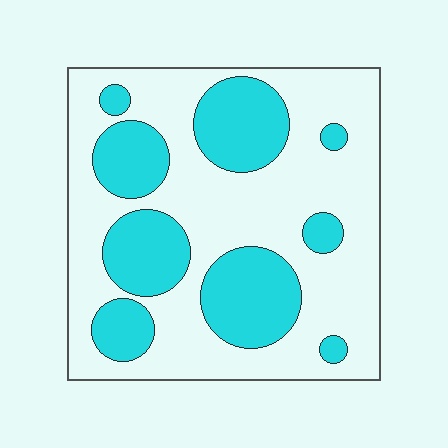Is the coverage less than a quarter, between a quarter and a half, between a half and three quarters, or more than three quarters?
Between a quarter and a half.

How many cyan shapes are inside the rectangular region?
9.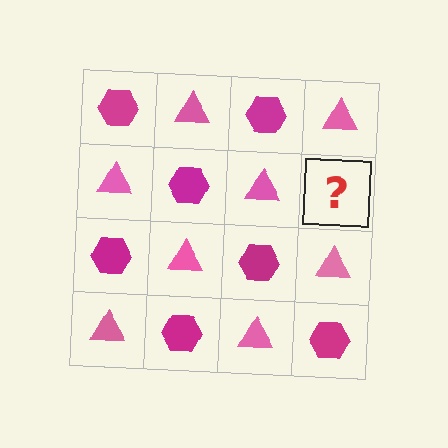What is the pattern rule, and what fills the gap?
The rule is that it alternates magenta hexagon and pink triangle in a checkerboard pattern. The gap should be filled with a magenta hexagon.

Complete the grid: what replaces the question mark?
The question mark should be replaced with a magenta hexagon.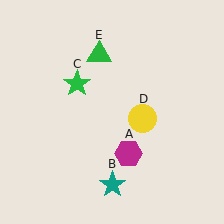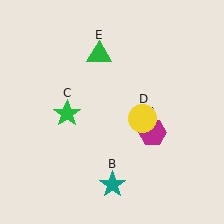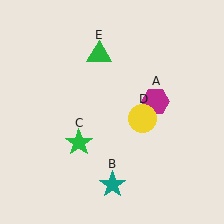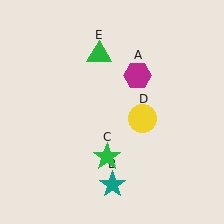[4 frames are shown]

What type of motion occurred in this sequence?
The magenta hexagon (object A), green star (object C) rotated counterclockwise around the center of the scene.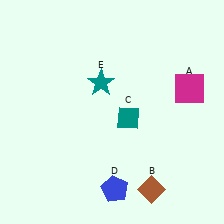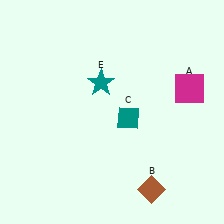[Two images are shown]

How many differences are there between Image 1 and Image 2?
There is 1 difference between the two images.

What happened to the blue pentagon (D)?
The blue pentagon (D) was removed in Image 2. It was in the bottom-right area of Image 1.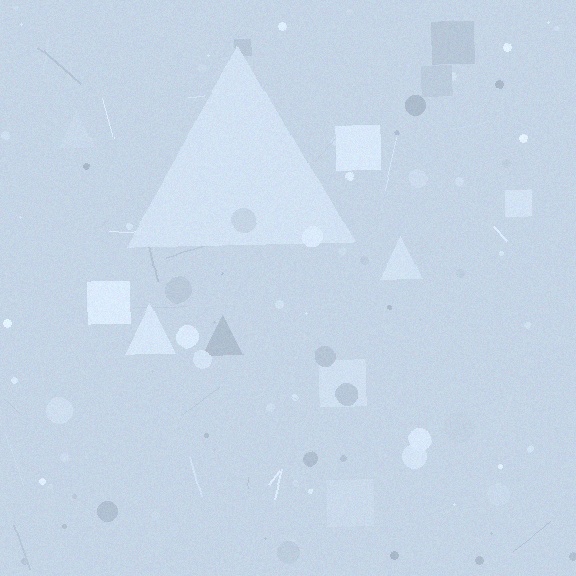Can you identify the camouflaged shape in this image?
The camouflaged shape is a triangle.